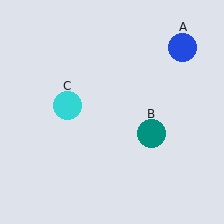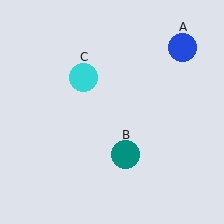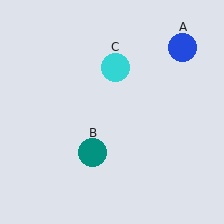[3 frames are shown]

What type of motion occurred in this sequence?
The teal circle (object B), cyan circle (object C) rotated clockwise around the center of the scene.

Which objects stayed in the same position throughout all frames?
Blue circle (object A) remained stationary.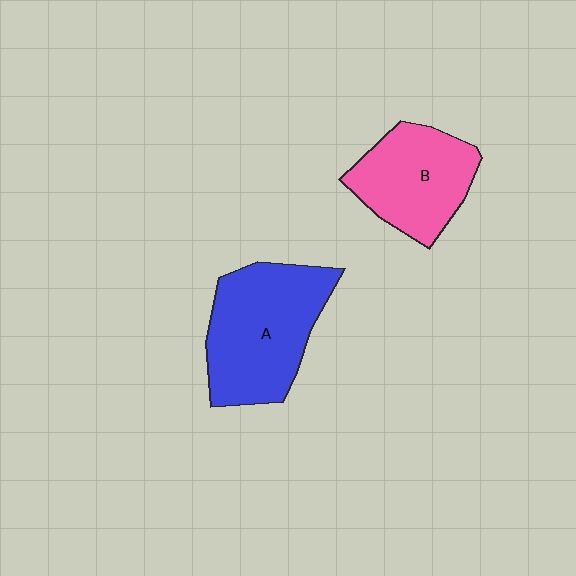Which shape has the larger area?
Shape A (blue).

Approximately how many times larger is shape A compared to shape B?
Approximately 1.3 times.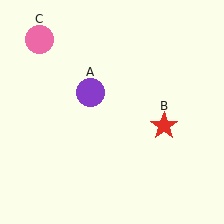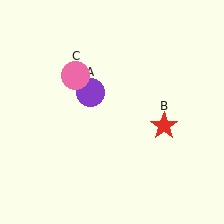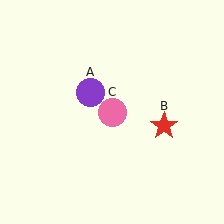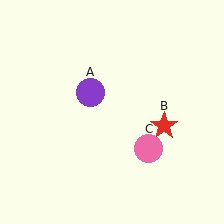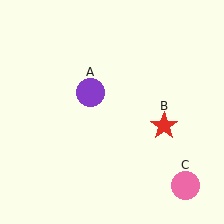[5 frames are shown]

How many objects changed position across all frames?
1 object changed position: pink circle (object C).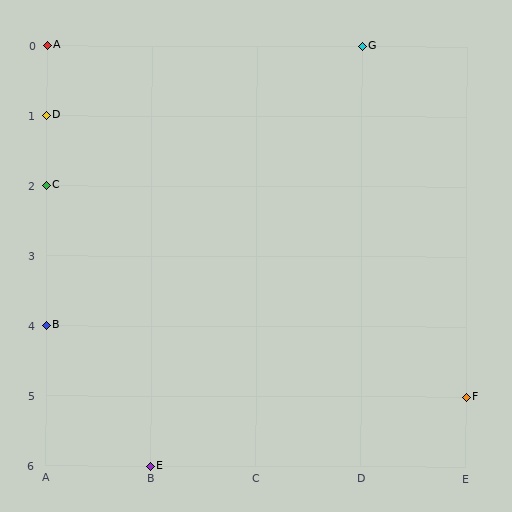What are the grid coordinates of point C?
Point C is at grid coordinates (A, 2).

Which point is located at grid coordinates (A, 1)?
Point D is at (A, 1).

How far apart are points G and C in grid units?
Points G and C are 3 columns and 2 rows apart (about 3.6 grid units diagonally).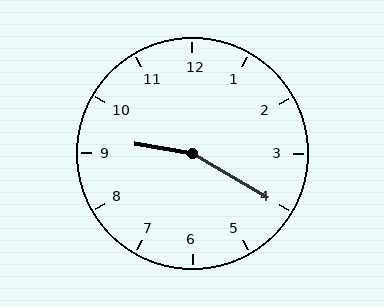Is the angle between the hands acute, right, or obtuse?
It is obtuse.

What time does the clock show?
9:20.